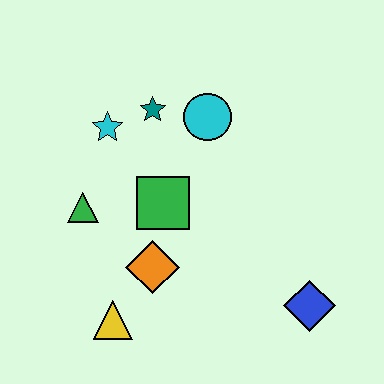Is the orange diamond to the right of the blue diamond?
No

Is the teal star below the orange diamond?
No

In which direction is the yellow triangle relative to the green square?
The yellow triangle is below the green square.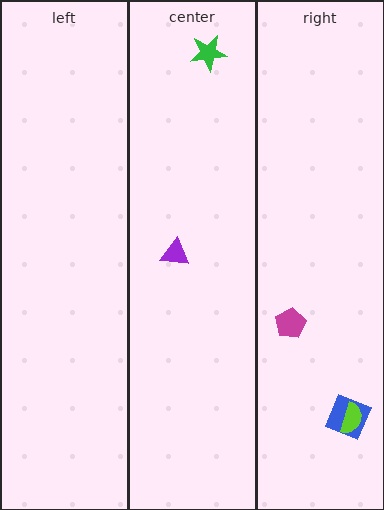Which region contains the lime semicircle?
The right region.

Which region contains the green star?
The center region.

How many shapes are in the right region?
3.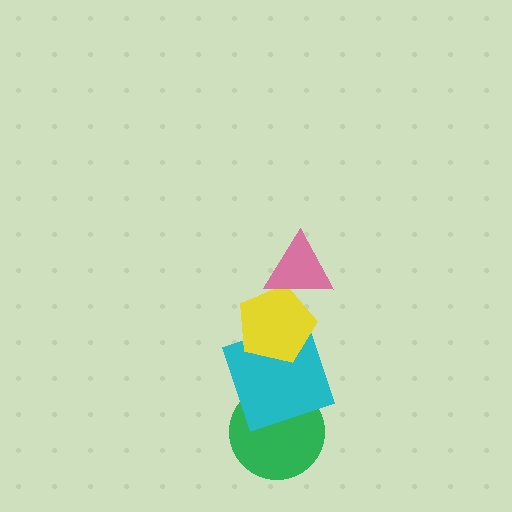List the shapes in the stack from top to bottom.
From top to bottom: the pink triangle, the yellow pentagon, the cyan square, the green circle.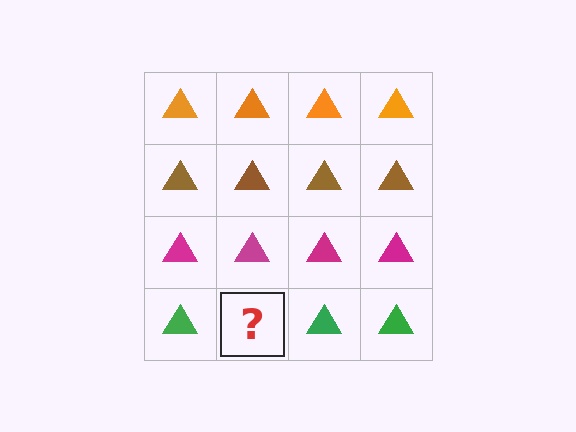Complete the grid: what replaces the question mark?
The question mark should be replaced with a green triangle.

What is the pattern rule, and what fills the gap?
The rule is that each row has a consistent color. The gap should be filled with a green triangle.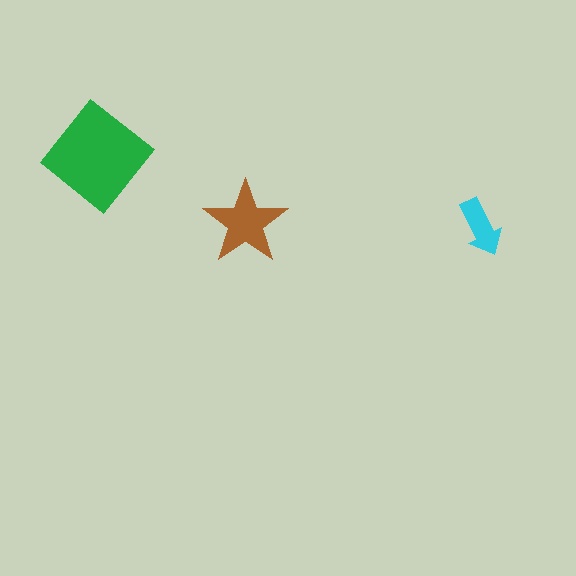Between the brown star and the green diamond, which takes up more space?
The green diamond.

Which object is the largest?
The green diamond.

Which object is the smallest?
The cyan arrow.